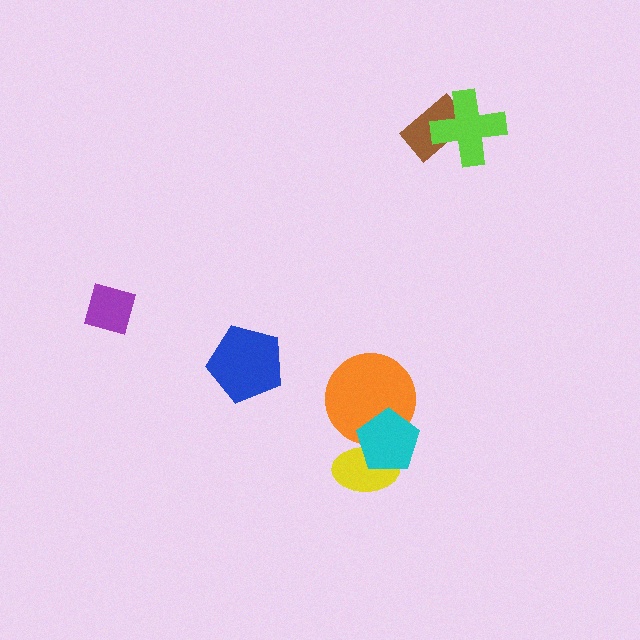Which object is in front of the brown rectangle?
The lime cross is in front of the brown rectangle.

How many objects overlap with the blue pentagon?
0 objects overlap with the blue pentagon.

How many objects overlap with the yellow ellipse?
2 objects overlap with the yellow ellipse.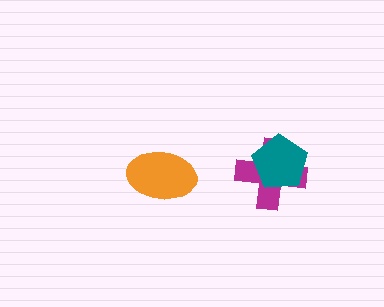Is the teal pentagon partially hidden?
No, no other shape covers it.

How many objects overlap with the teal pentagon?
1 object overlaps with the teal pentagon.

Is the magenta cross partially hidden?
Yes, it is partially covered by another shape.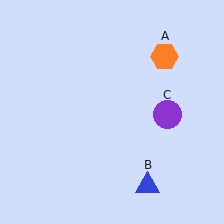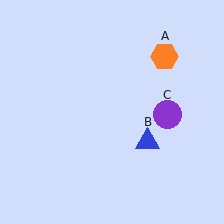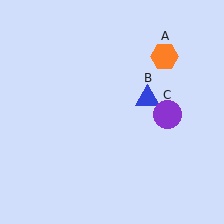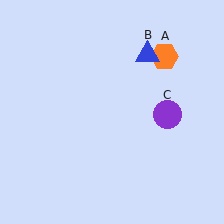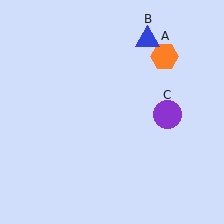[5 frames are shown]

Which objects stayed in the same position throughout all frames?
Orange hexagon (object A) and purple circle (object C) remained stationary.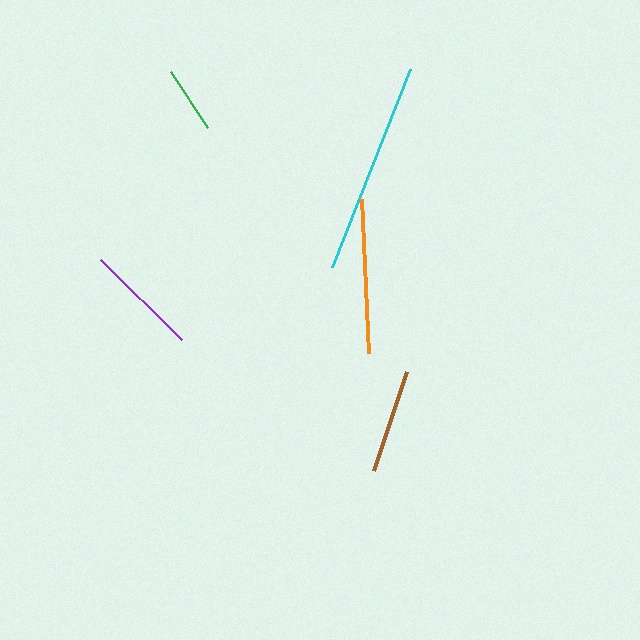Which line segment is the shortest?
The green line is the shortest at approximately 67 pixels.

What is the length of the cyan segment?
The cyan segment is approximately 212 pixels long.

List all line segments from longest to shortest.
From longest to shortest: cyan, orange, purple, brown, green.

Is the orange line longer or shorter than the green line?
The orange line is longer than the green line.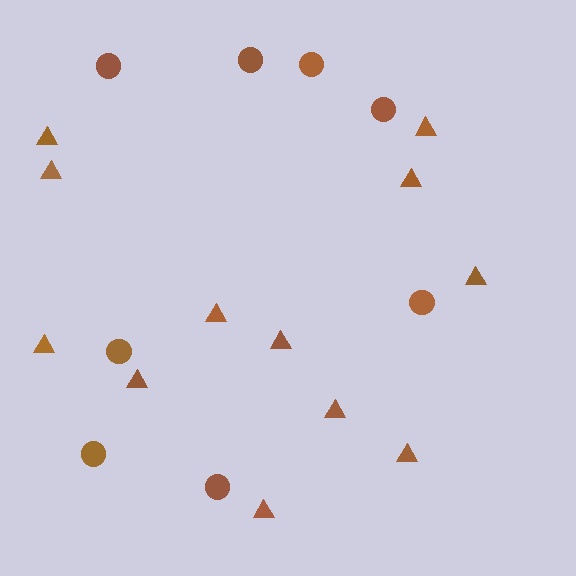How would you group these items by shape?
There are 2 groups: one group of circles (8) and one group of triangles (12).